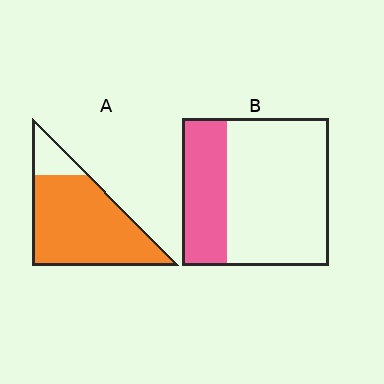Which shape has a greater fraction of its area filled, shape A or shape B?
Shape A.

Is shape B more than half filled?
No.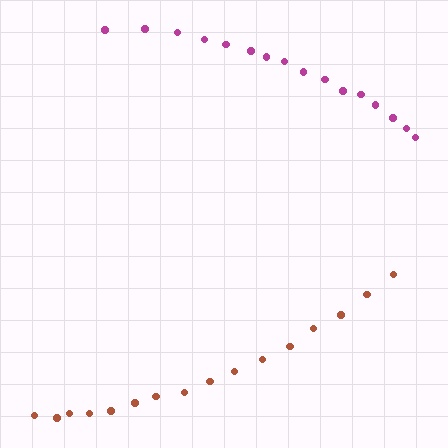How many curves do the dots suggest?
There are 2 distinct paths.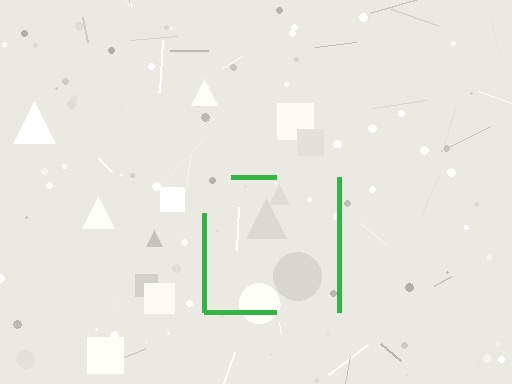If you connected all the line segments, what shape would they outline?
They would outline a square.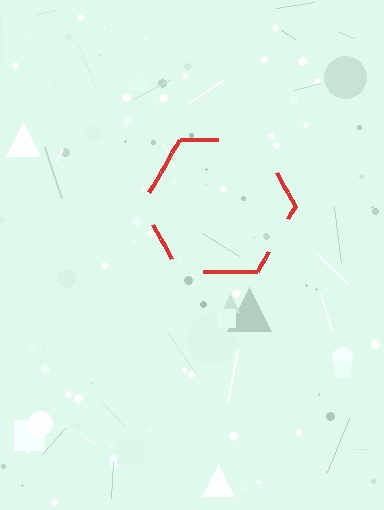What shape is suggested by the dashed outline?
The dashed outline suggests a hexagon.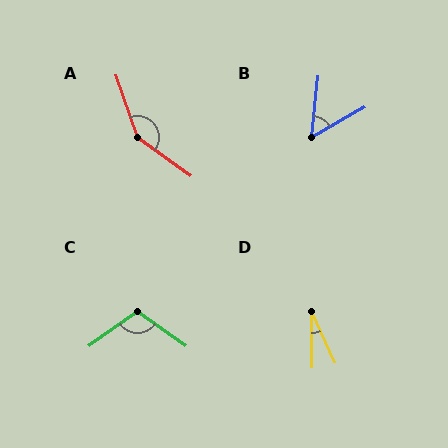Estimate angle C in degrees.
Approximately 109 degrees.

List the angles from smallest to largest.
D (24°), B (55°), C (109°), A (145°).